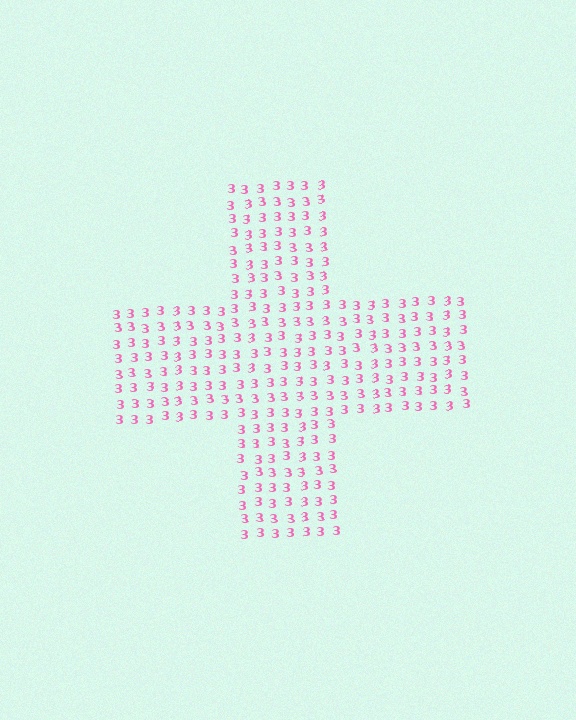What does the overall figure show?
The overall figure shows a cross.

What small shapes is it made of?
It is made of small digit 3's.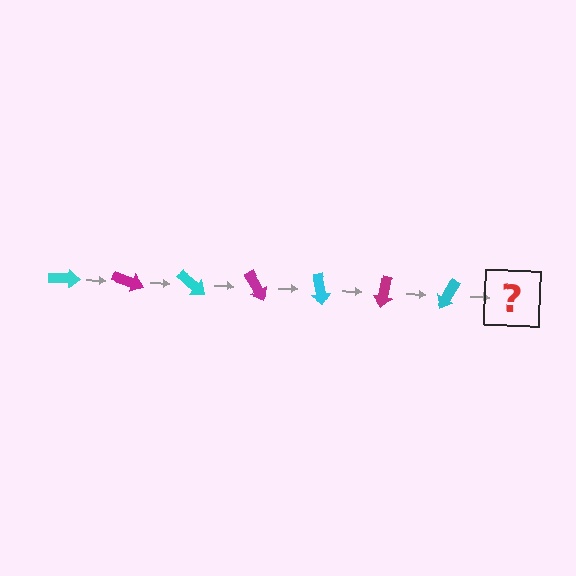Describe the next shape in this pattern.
It should be a magenta arrow, rotated 140 degrees from the start.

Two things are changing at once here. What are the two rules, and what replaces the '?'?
The two rules are that it rotates 20 degrees each step and the color cycles through cyan and magenta. The '?' should be a magenta arrow, rotated 140 degrees from the start.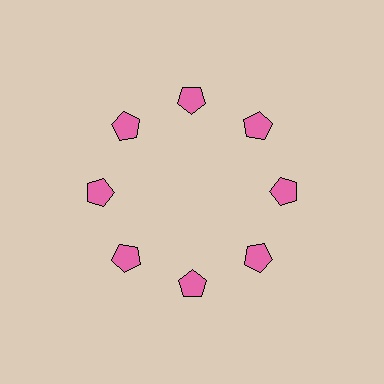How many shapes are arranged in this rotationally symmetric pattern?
There are 8 shapes, arranged in 8 groups of 1.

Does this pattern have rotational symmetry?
Yes, this pattern has 8-fold rotational symmetry. It looks the same after rotating 45 degrees around the center.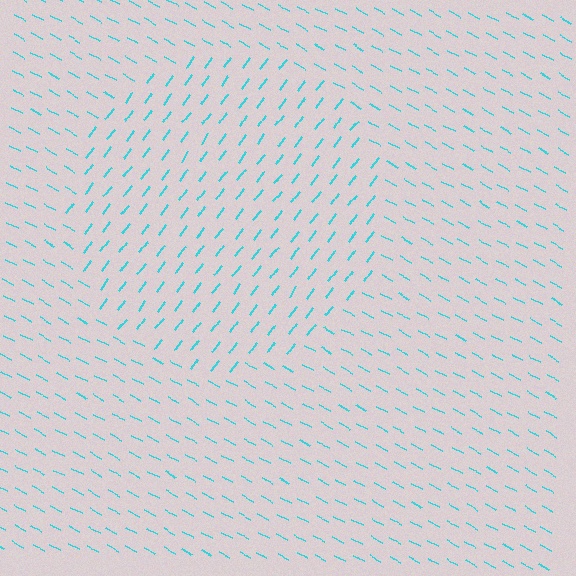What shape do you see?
I see a circle.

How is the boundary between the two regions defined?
The boundary is defined purely by a change in line orientation (approximately 81 degrees difference). All lines are the same color and thickness.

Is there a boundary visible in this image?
Yes, there is a texture boundary formed by a change in line orientation.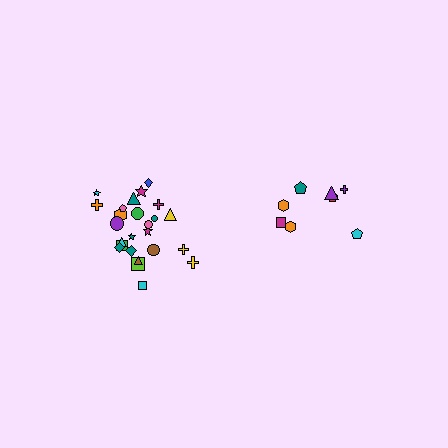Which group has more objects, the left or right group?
The left group.